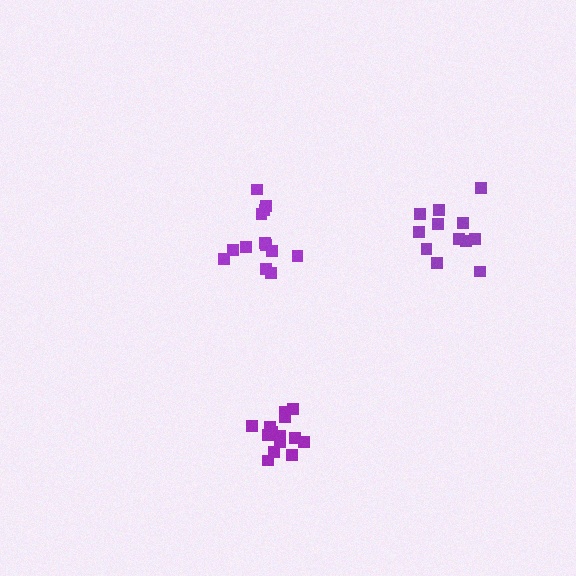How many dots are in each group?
Group 1: 14 dots, Group 2: 12 dots, Group 3: 13 dots (39 total).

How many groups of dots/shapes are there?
There are 3 groups.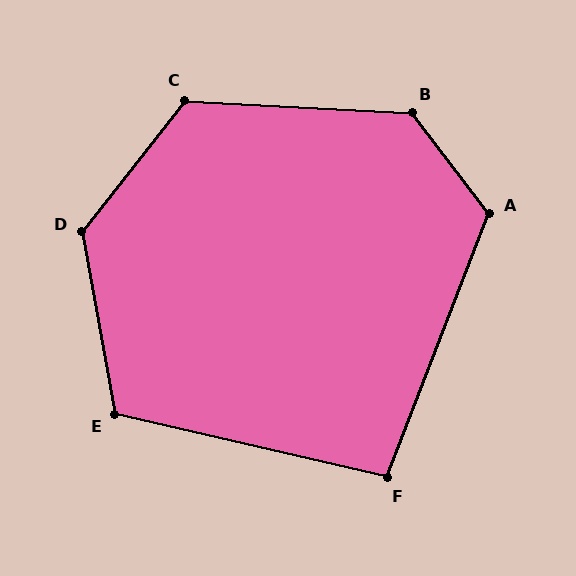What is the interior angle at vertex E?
Approximately 113 degrees (obtuse).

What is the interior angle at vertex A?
Approximately 121 degrees (obtuse).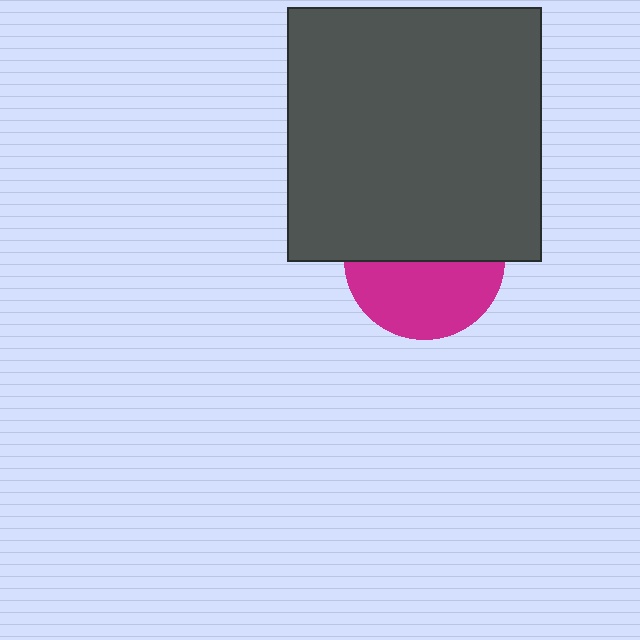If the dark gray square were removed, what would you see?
You would see the complete magenta circle.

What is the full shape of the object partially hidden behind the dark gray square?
The partially hidden object is a magenta circle.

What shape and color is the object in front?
The object in front is a dark gray square.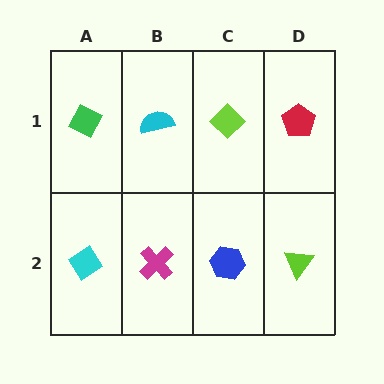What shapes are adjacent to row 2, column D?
A red pentagon (row 1, column D), a blue hexagon (row 2, column C).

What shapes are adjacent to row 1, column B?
A magenta cross (row 2, column B), a green diamond (row 1, column A), a lime diamond (row 1, column C).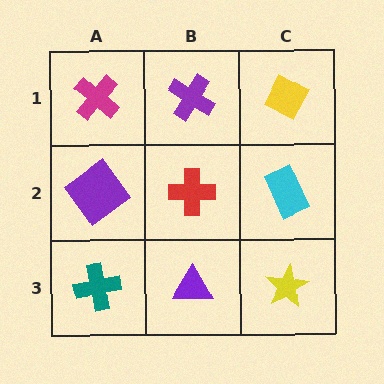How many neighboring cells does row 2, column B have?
4.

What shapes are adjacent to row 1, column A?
A purple diamond (row 2, column A), a purple cross (row 1, column B).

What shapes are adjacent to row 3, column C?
A cyan rectangle (row 2, column C), a purple triangle (row 3, column B).